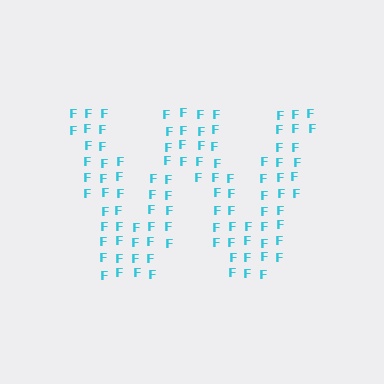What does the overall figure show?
The overall figure shows the letter W.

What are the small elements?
The small elements are letter F's.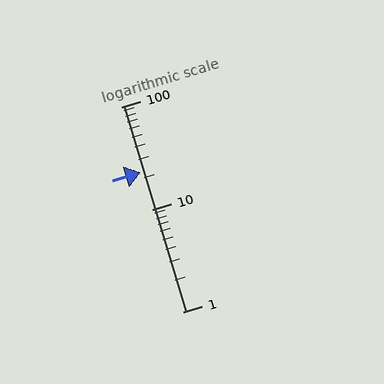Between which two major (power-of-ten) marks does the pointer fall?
The pointer is between 10 and 100.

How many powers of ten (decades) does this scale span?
The scale spans 2 decades, from 1 to 100.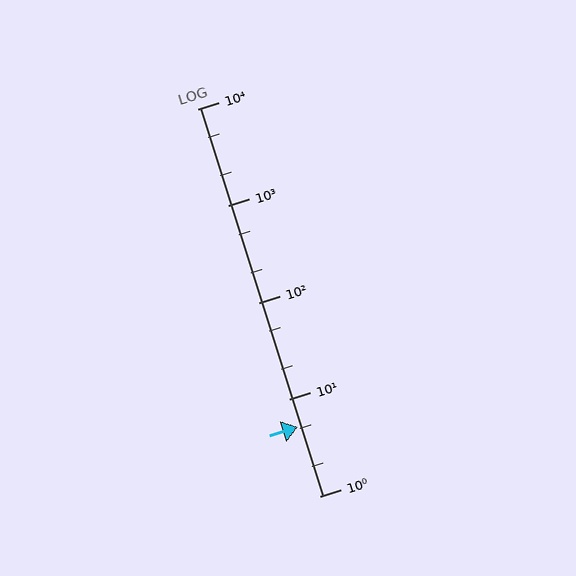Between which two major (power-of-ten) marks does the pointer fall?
The pointer is between 1 and 10.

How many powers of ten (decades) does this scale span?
The scale spans 4 decades, from 1 to 10000.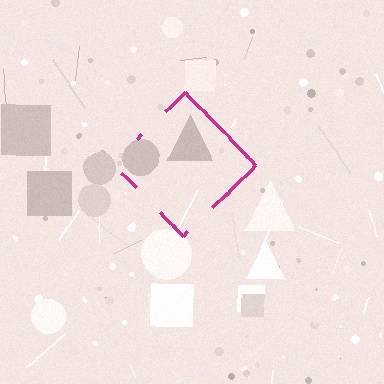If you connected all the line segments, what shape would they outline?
They would outline a diamond.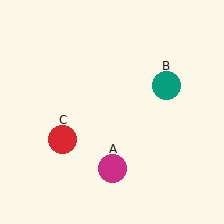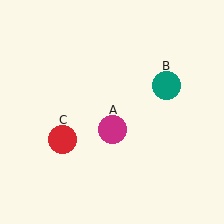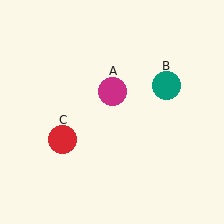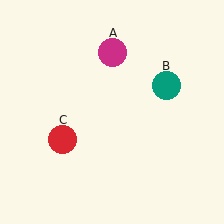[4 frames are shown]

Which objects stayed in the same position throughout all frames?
Teal circle (object B) and red circle (object C) remained stationary.